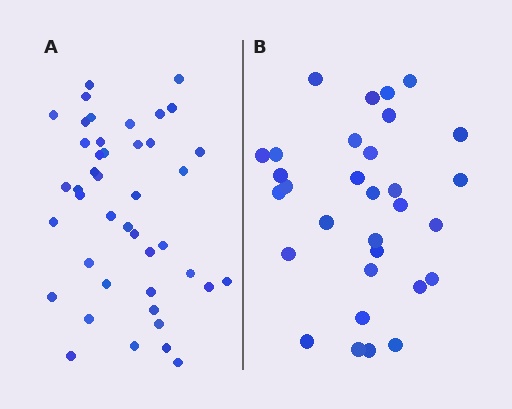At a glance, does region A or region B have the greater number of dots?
Region A (the left region) has more dots.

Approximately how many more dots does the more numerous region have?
Region A has roughly 12 or so more dots than region B.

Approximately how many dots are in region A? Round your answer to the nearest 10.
About 40 dots. (The exact count is 43, which rounds to 40.)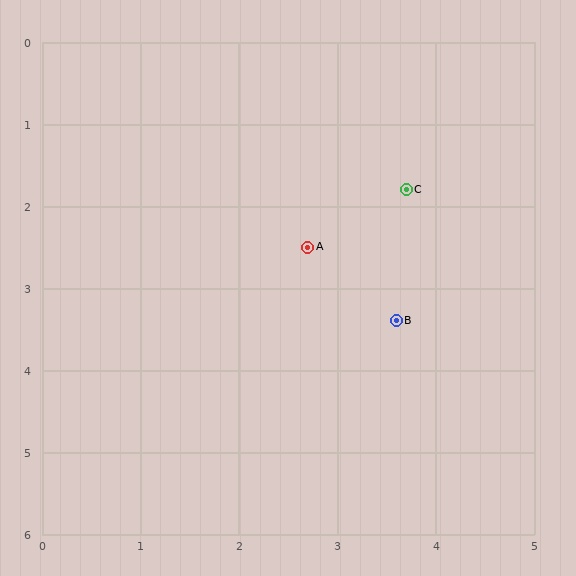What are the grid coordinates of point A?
Point A is at approximately (2.7, 2.5).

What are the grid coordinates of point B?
Point B is at approximately (3.6, 3.4).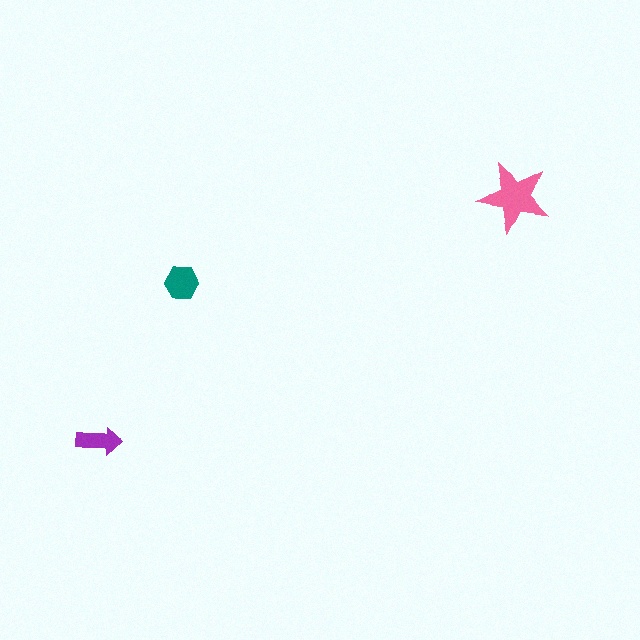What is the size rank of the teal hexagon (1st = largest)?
2nd.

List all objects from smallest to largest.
The purple arrow, the teal hexagon, the pink star.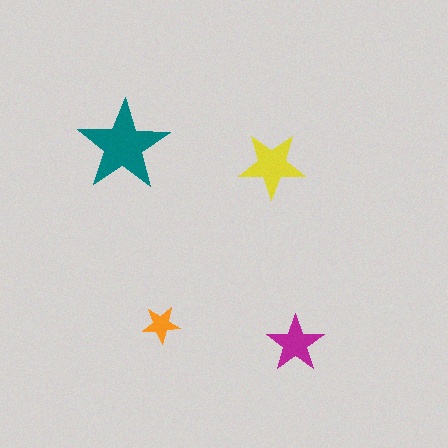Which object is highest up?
The teal star is topmost.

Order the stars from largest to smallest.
the teal one, the yellow one, the magenta one, the orange one.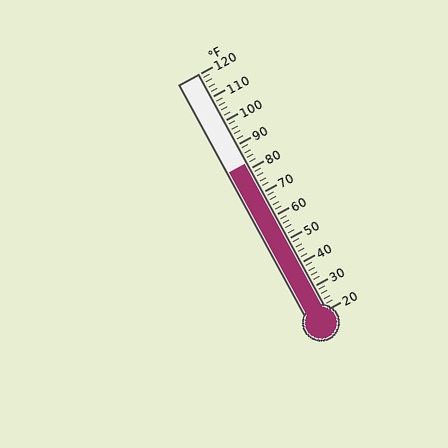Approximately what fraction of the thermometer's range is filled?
The thermometer is filled to approximately 60% of its range.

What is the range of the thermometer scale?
The thermometer scale ranges from 20°F to 120°F.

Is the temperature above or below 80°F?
The temperature is above 80°F.